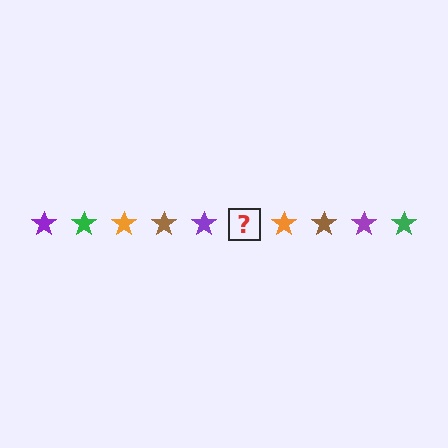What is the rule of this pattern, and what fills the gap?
The rule is that the pattern cycles through purple, green, orange, brown stars. The gap should be filled with a green star.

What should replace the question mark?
The question mark should be replaced with a green star.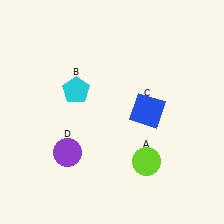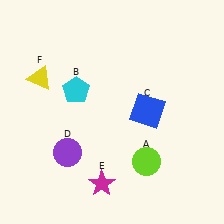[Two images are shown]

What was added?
A magenta star (E), a yellow triangle (F) were added in Image 2.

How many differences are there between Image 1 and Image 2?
There are 2 differences between the two images.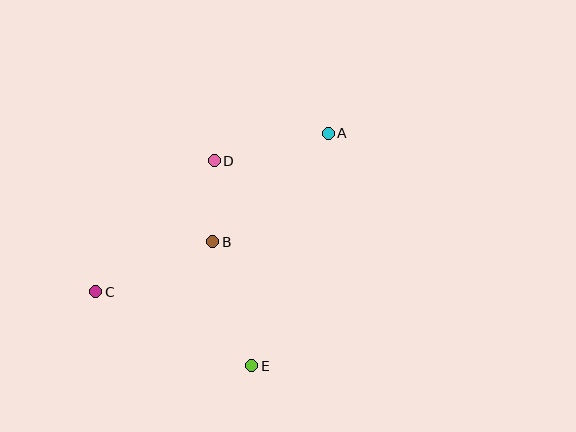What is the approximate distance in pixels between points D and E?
The distance between D and E is approximately 209 pixels.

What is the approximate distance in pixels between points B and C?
The distance between B and C is approximately 128 pixels.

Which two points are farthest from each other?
Points A and C are farthest from each other.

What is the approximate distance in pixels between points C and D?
The distance between C and D is approximately 177 pixels.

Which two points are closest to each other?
Points B and D are closest to each other.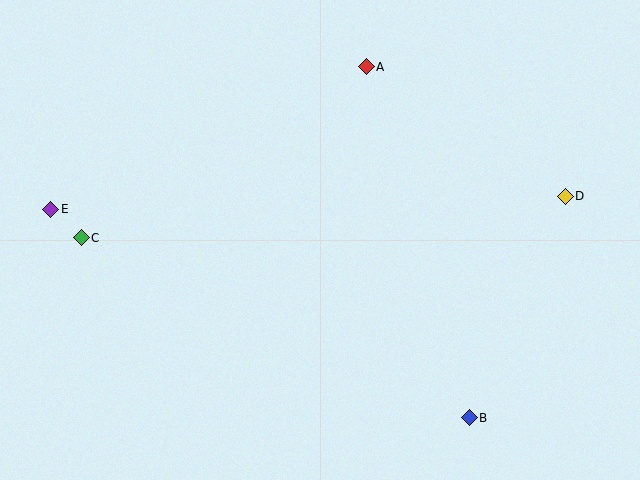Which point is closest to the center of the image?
Point A at (366, 67) is closest to the center.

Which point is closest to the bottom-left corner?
Point C is closest to the bottom-left corner.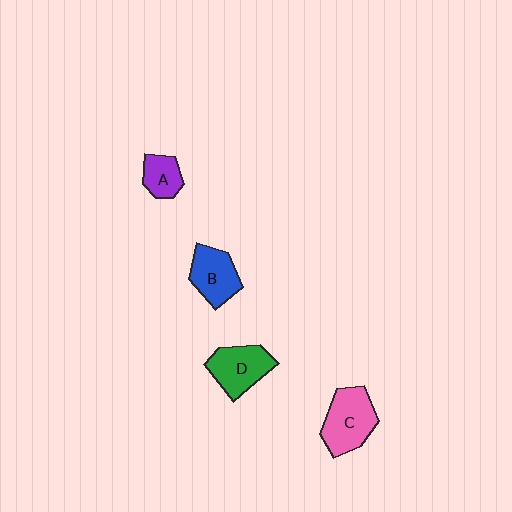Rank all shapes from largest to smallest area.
From largest to smallest: C (pink), D (green), B (blue), A (purple).